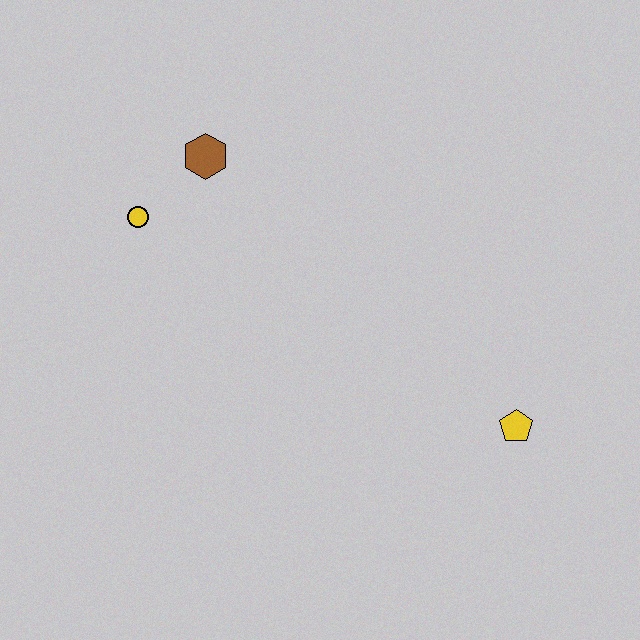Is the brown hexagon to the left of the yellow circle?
No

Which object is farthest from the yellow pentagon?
The yellow circle is farthest from the yellow pentagon.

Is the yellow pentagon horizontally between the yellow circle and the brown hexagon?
No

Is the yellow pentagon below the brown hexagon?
Yes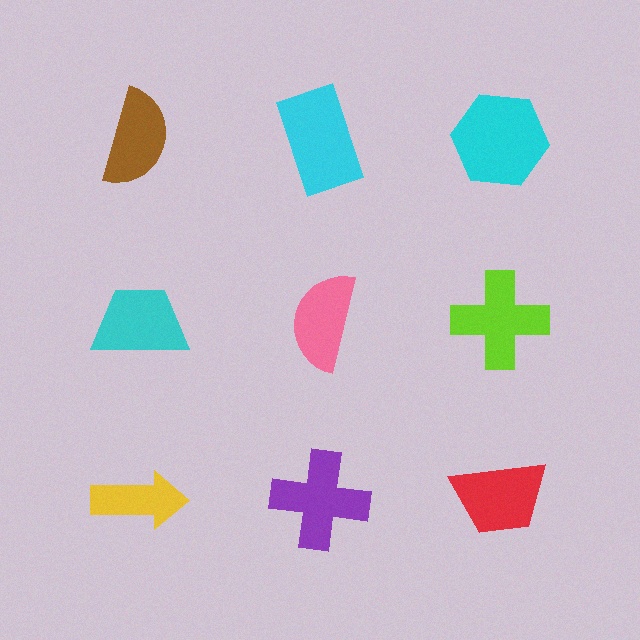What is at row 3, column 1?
A yellow arrow.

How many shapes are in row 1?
3 shapes.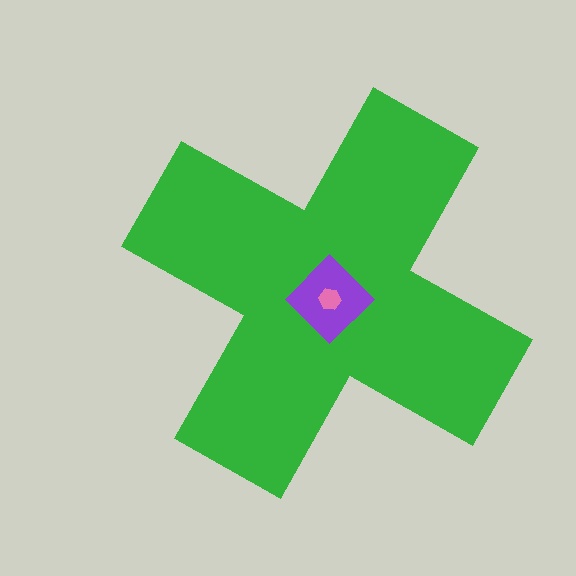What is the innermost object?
The pink hexagon.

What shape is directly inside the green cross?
The purple diamond.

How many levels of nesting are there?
3.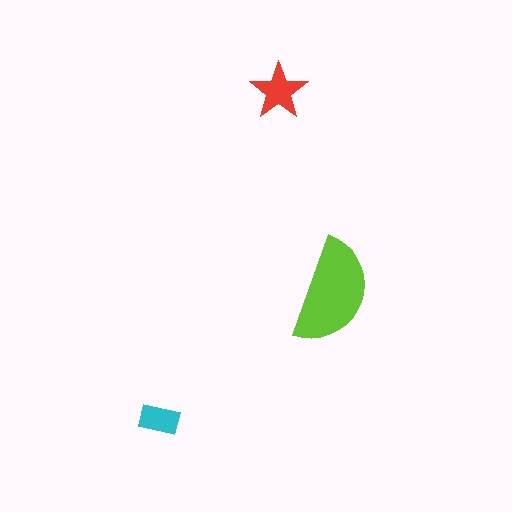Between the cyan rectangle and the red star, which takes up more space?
The red star.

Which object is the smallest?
The cyan rectangle.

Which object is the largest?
The lime semicircle.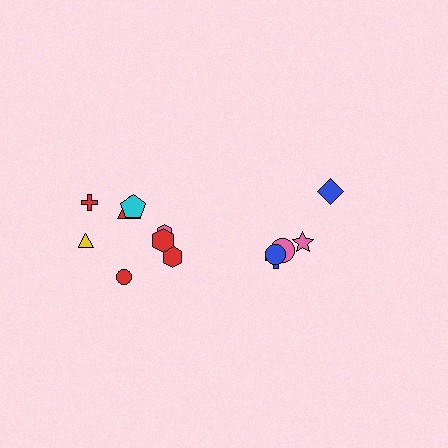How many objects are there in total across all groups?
There are 13 objects.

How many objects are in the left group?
There are 8 objects.